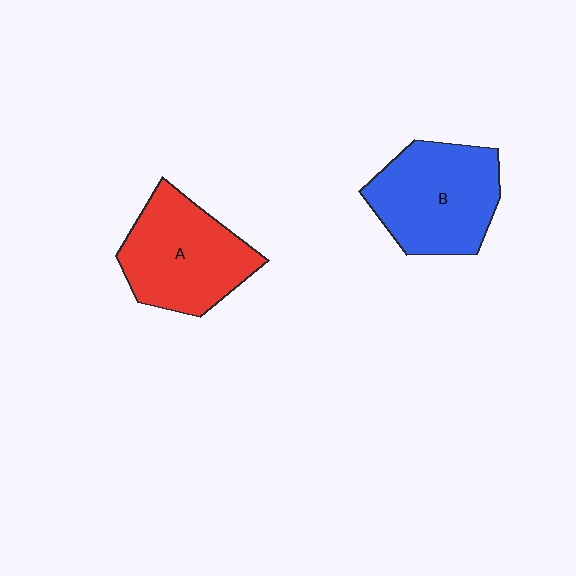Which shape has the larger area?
Shape B (blue).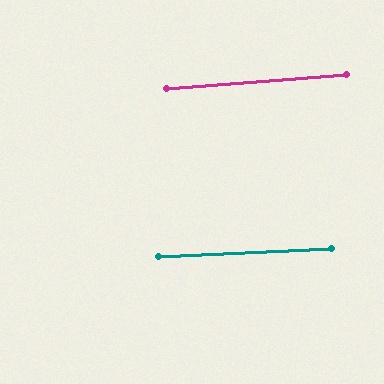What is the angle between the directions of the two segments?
Approximately 2 degrees.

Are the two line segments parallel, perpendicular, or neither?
Parallel — their directions differ by only 1.6°.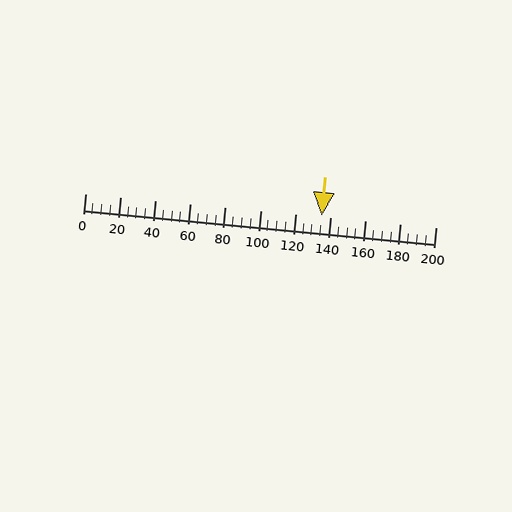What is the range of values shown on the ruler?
The ruler shows values from 0 to 200.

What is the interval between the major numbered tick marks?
The major tick marks are spaced 20 units apart.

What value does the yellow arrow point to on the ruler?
The yellow arrow points to approximately 135.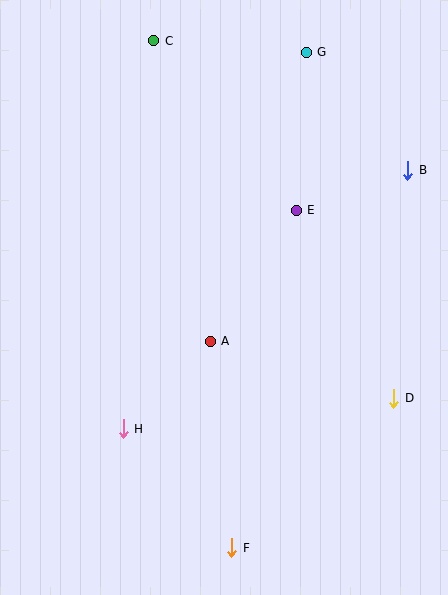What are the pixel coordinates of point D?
Point D is at (394, 398).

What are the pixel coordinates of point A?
Point A is at (210, 341).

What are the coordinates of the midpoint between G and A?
The midpoint between G and A is at (258, 197).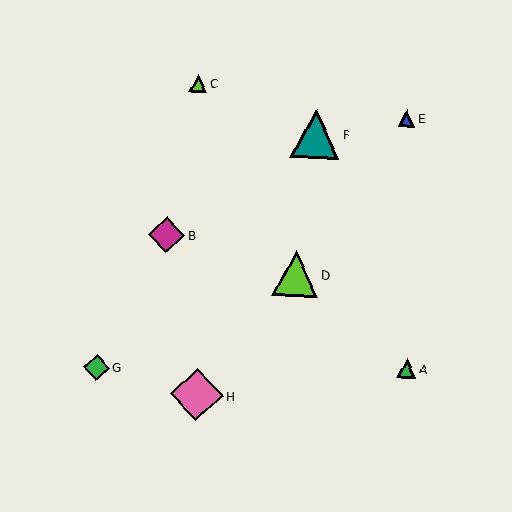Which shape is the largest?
The pink diamond (labeled H) is the largest.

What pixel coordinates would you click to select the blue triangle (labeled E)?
Click at (407, 119) to select the blue triangle E.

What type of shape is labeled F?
Shape F is a teal triangle.